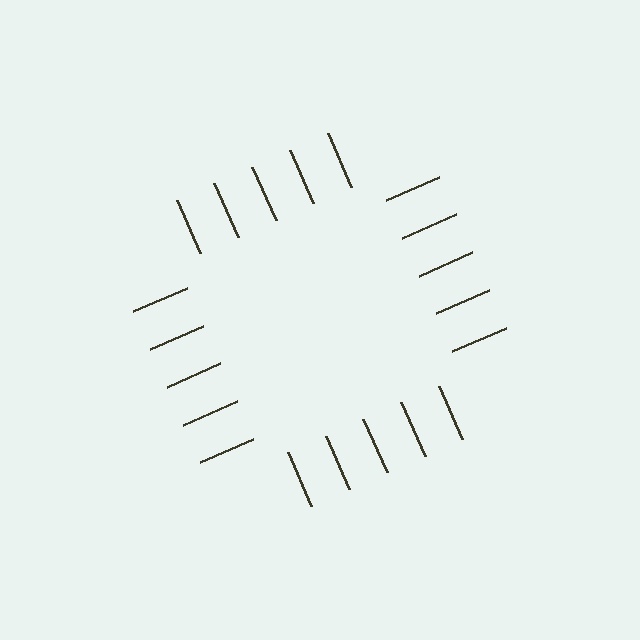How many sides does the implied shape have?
4 sides — the line-ends trace a square.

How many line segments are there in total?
20 — 5 along each of the 4 edges.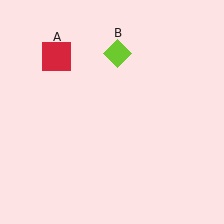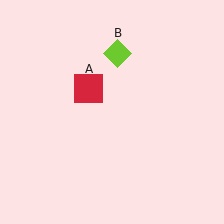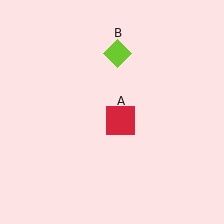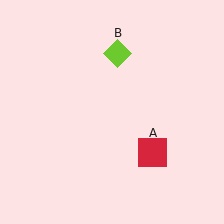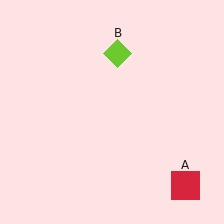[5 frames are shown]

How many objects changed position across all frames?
1 object changed position: red square (object A).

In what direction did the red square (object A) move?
The red square (object A) moved down and to the right.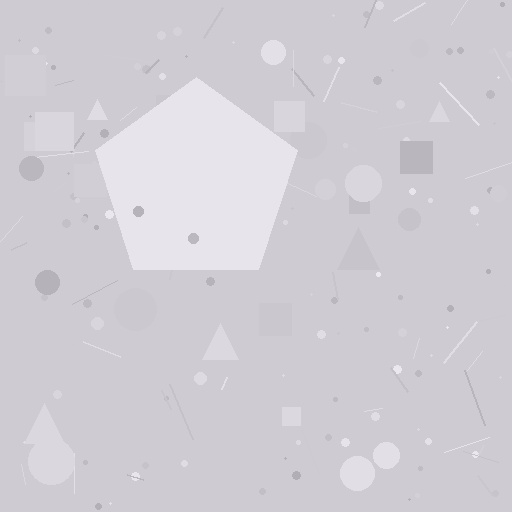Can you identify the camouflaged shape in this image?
The camouflaged shape is a pentagon.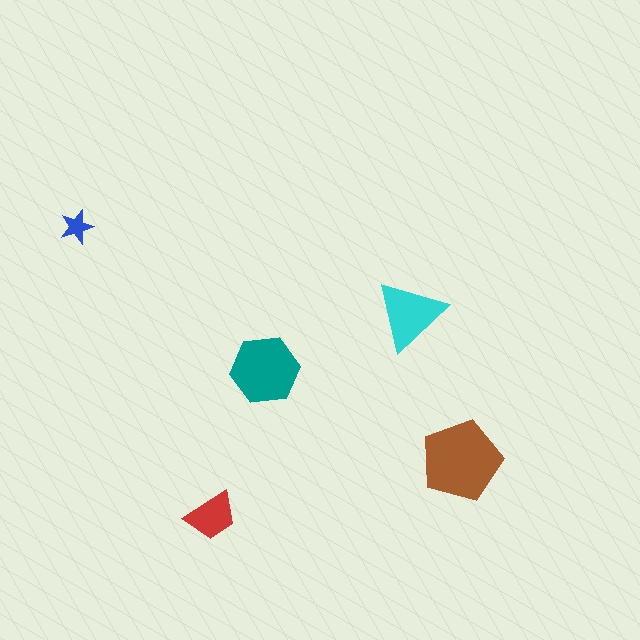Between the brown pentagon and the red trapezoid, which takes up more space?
The brown pentagon.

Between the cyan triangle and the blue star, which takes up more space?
The cyan triangle.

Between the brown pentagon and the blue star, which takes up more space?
The brown pentagon.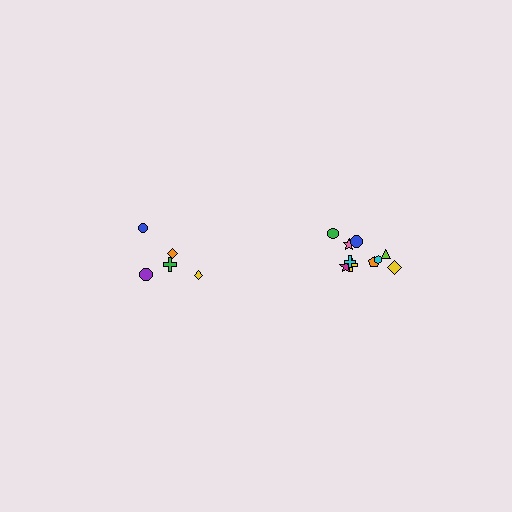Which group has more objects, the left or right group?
The right group.